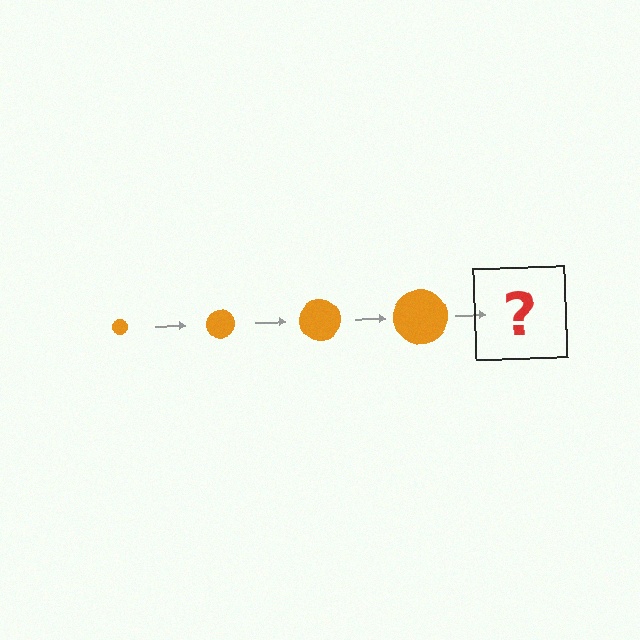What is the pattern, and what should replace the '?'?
The pattern is that the circle gets progressively larger each step. The '?' should be an orange circle, larger than the previous one.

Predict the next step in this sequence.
The next step is an orange circle, larger than the previous one.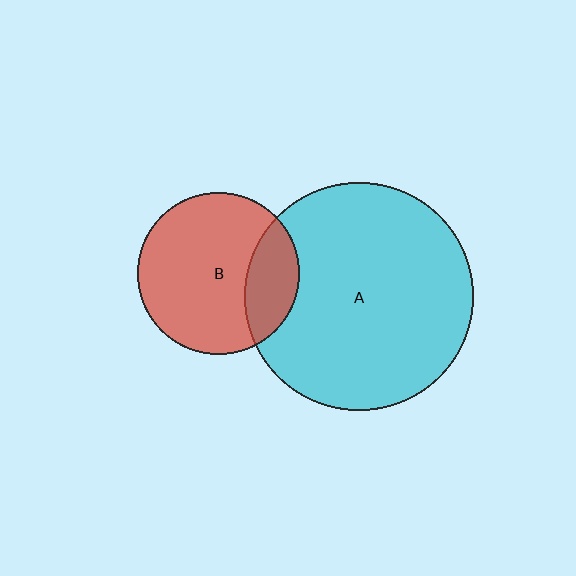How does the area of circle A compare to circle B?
Approximately 2.0 times.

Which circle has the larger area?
Circle A (cyan).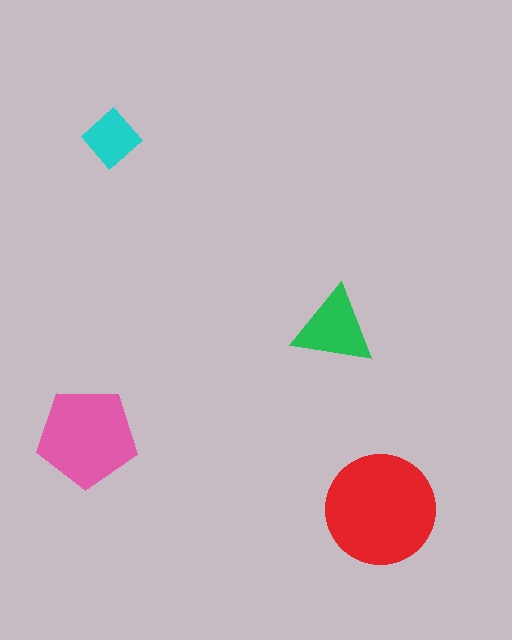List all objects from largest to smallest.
The red circle, the pink pentagon, the green triangle, the cyan diamond.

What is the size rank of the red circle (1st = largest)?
1st.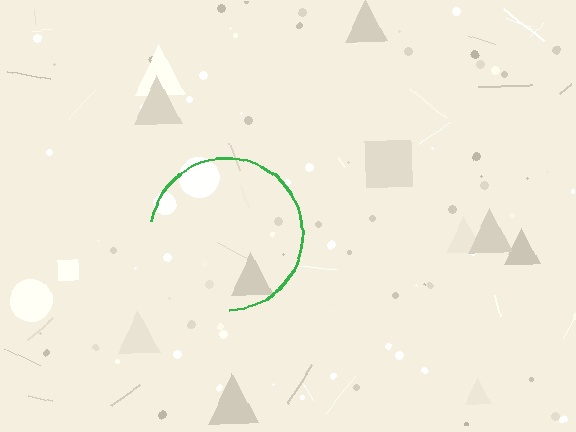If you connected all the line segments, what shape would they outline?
They would outline a circle.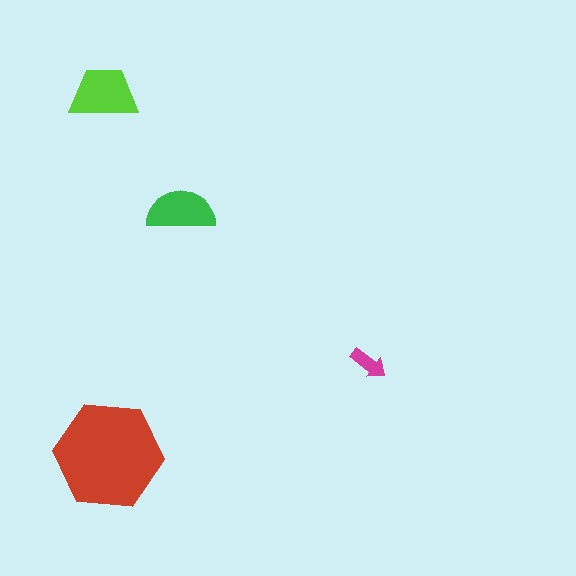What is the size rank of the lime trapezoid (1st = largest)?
2nd.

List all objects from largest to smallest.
The red hexagon, the lime trapezoid, the green semicircle, the magenta arrow.